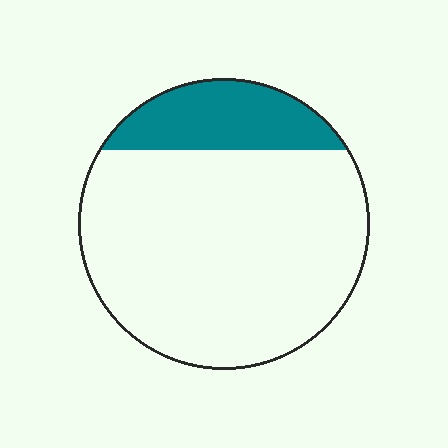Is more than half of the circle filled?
No.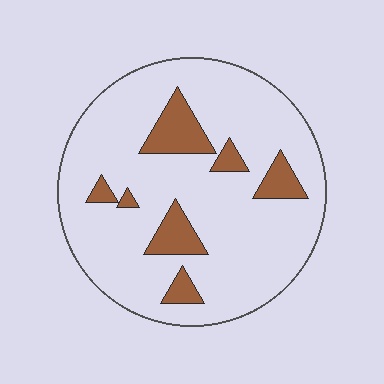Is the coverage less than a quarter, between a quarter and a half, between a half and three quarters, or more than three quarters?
Less than a quarter.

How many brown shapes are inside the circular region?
7.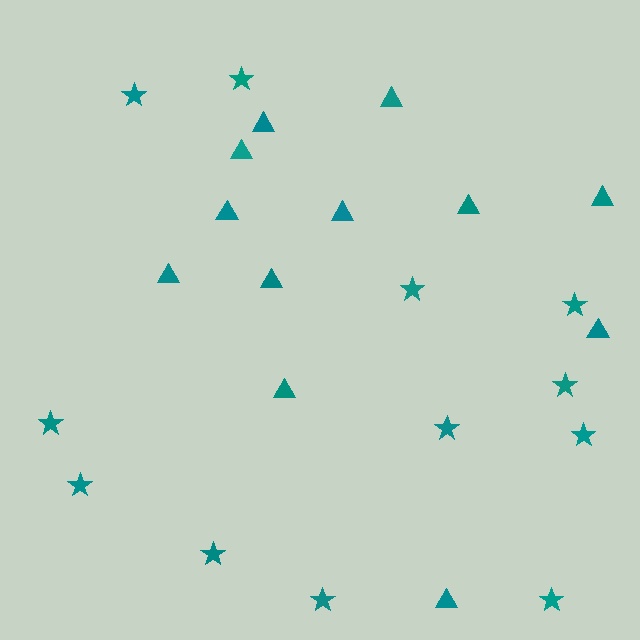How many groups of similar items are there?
There are 2 groups: one group of triangles (12) and one group of stars (12).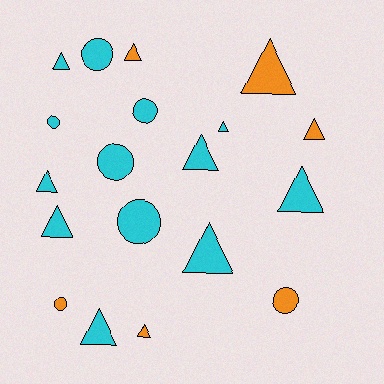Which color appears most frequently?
Cyan, with 13 objects.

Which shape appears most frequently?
Triangle, with 12 objects.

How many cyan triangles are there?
There are 8 cyan triangles.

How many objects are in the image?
There are 19 objects.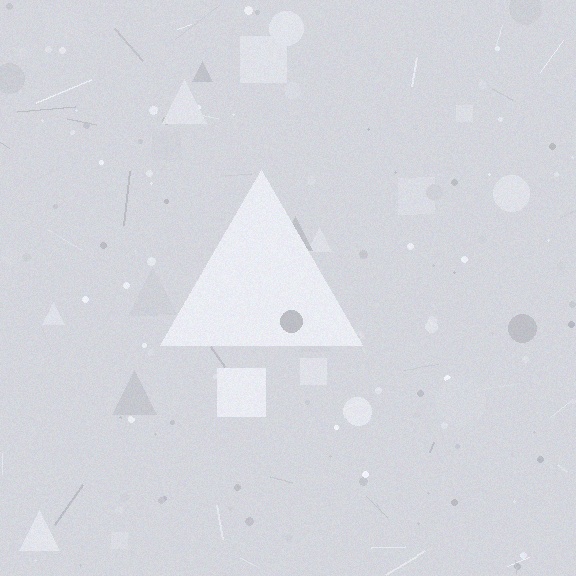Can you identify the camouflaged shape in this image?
The camouflaged shape is a triangle.